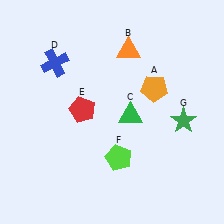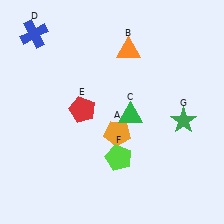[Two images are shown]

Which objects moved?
The objects that moved are: the orange pentagon (A), the blue cross (D).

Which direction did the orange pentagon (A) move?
The orange pentagon (A) moved down.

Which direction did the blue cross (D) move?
The blue cross (D) moved up.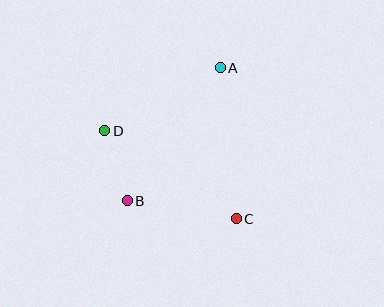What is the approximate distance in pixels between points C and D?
The distance between C and D is approximately 158 pixels.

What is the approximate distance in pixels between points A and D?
The distance between A and D is approximately 132 pixels.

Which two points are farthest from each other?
Points A and B are farthest from each other.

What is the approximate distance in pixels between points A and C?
The distance between A and C is approximately 152 pixels.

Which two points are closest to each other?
Points B and D are closest to each other.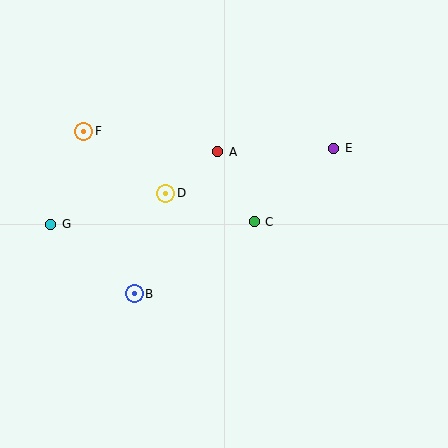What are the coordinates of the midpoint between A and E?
The midpoint between A and E is at (276, 150).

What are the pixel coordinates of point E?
Point E is at (334, 148).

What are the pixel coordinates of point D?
Point D is at (166, 193).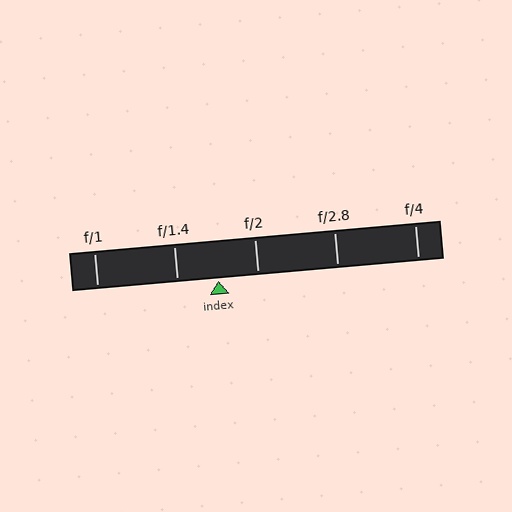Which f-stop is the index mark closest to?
The index mark is closest to f/2.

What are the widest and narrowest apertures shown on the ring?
The widest aperture shown is f/1 and the narrowest is f/4.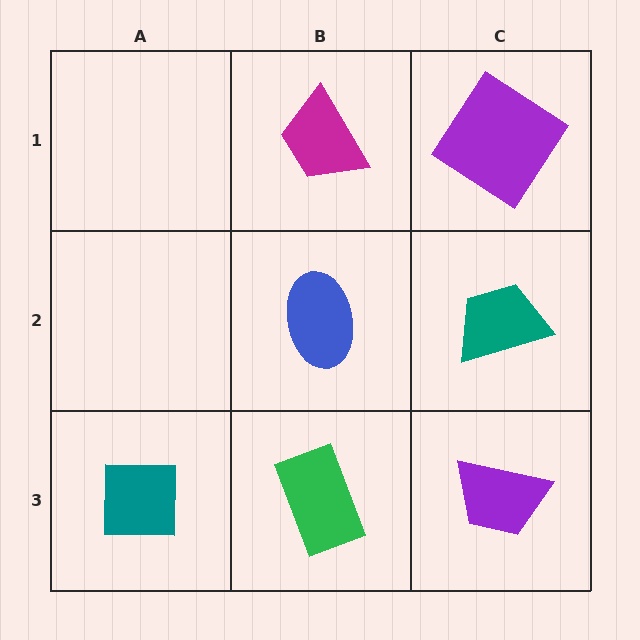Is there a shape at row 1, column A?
No, that cell is empty.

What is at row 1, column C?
A purple diamond.